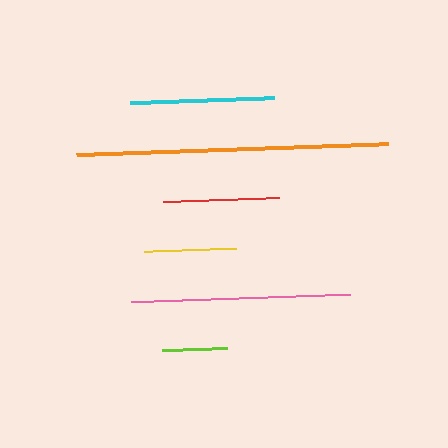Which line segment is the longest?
The orange line is the longest at approximately 312 pixels.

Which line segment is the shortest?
The lime line is the shortest at approximately 65 pixels.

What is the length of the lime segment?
The lime segment is approximately 65 pixels long.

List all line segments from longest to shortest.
From longest to shortest: orange, pink, cyan, red, yellow, lime.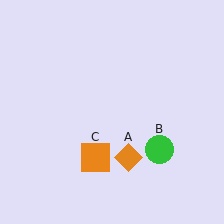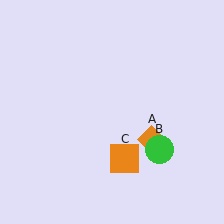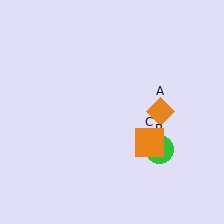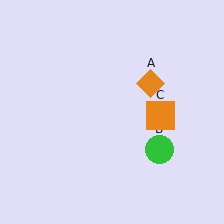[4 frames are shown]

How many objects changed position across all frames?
2 objects changed position: orange diamond (object A), orange square (object C).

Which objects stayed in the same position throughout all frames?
Green circle (object B) remained stationary.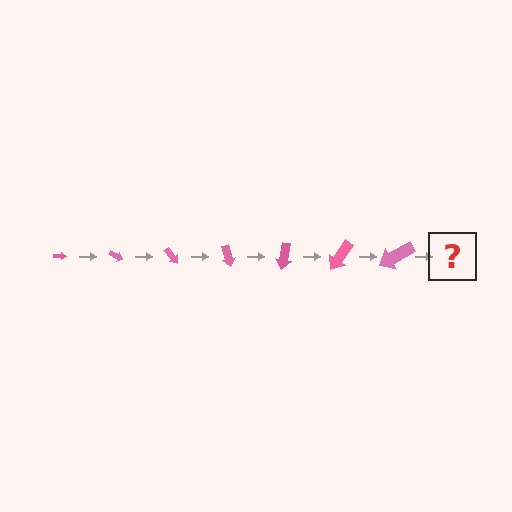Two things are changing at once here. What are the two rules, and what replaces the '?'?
The two rules are that the arrow grows larger each step and it rotates 25 degrees each step. The '?' should be an arrow, larger than the previous one and rotated 175 degrees from the start.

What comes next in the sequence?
The next element should be an arrow, larger than the previous one and rotated 175 degrees from the start.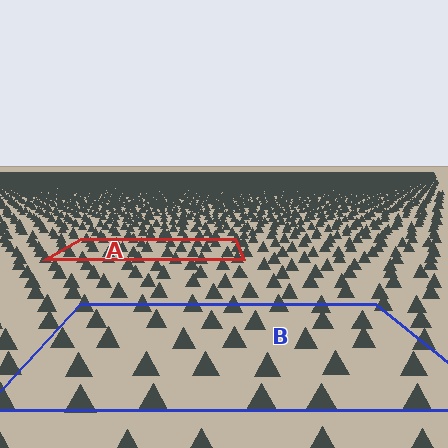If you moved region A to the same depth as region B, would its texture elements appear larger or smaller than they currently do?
They would appear larger. At a closer depth, the same texture elements are projected at a bigger on-screen size.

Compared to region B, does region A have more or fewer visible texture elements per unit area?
Region A has more texture elements per unit area — they are packed more densely because it is farther away.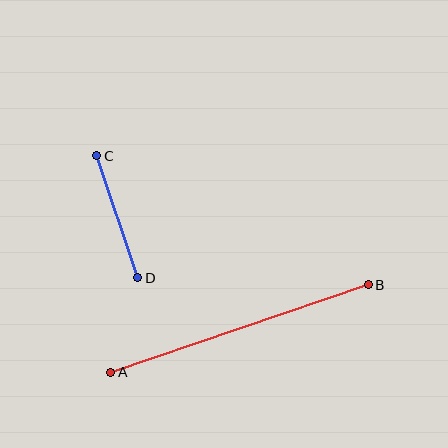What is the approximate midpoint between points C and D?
The midpoint is at approximately (117, 217) pixels.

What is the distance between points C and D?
The distance is approximately 129 pixels.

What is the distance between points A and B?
The distance is approximately 272 pixels.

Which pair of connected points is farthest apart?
Points A and B are farthest apart.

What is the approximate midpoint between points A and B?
The midpoint is at approximately (239, 329) pixels.